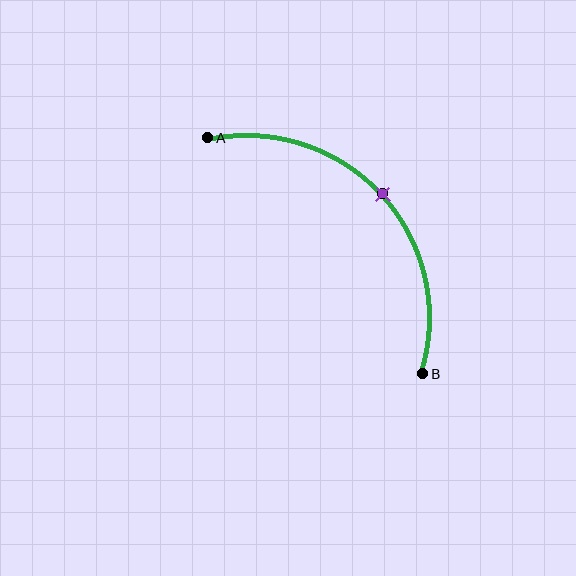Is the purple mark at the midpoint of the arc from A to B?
Yes. The purple mark lies on the arc at equal arc-length from both A and B — it is the arc midpoint.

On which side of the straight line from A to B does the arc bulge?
The arc bulges above and to the right of the straight line connecting A and B.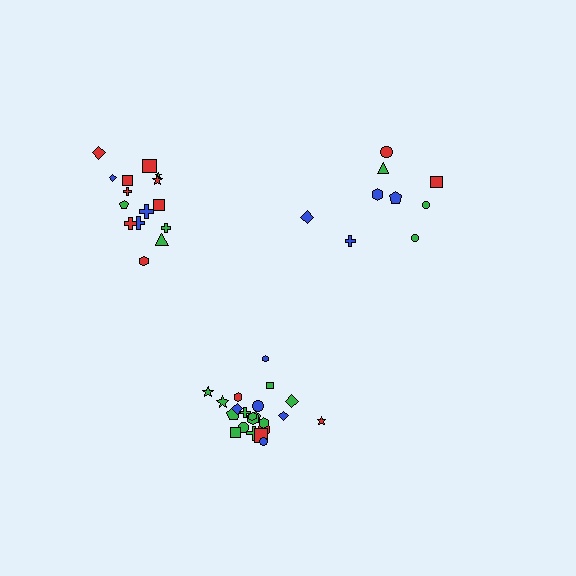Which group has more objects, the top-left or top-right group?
The top-left group.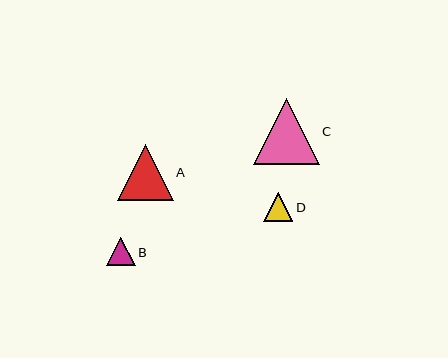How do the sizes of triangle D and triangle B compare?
Triangle D and triangle B are approximately the same size.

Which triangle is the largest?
Triangle C is the largest with a size of approximately 66 pixels.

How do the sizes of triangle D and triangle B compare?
Triangle D and triangle B are approximately the same size.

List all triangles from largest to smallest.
From largest to smallest: C, A, D, B.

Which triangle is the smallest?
Triangle B is the smallest with a size of approximately 29 pixels.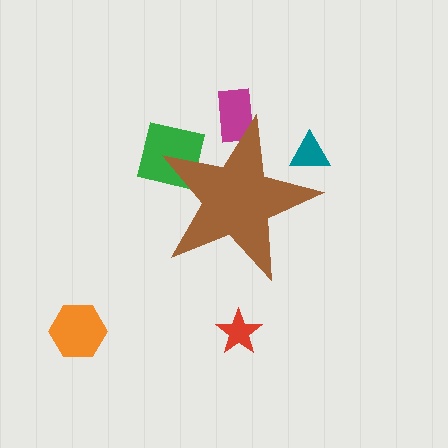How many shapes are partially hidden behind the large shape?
3 shapes are partially hidden.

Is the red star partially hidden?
No, the red star is fully visible.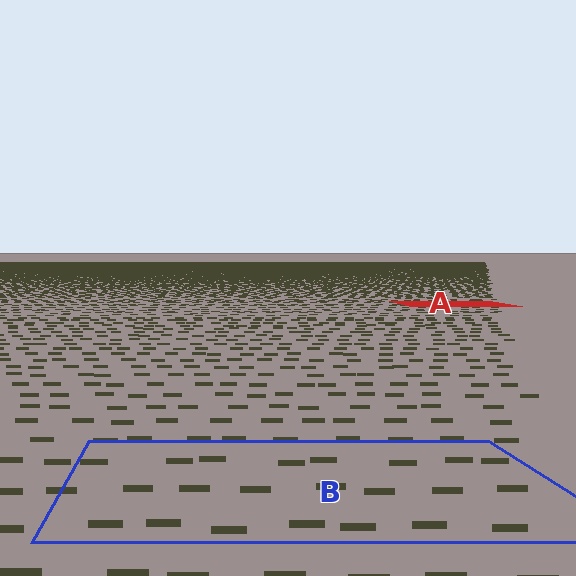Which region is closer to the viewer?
Region B is closer. The texture elements there are larger and more spread out.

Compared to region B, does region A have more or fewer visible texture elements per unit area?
Region A has more texture elements per unit area — they are packed more densely because it is farther away.